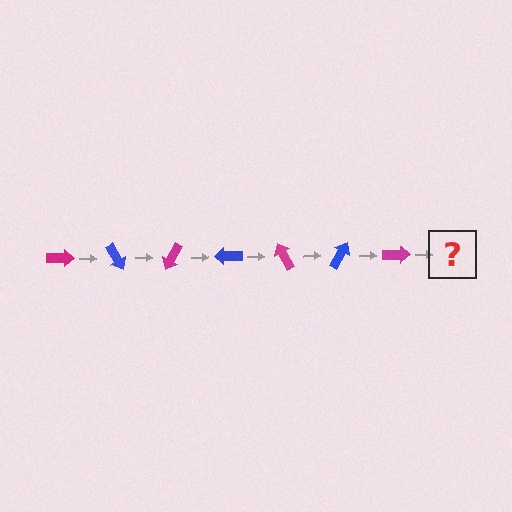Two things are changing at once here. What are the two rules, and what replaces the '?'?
The two rules are that it rotates 60 degrees each step and the color cycles through magenta and blue. The '?' should be a blue arrow, rotated 420 degrees from the start.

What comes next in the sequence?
The next element should be a blue arrow, rotated 420 degrees from the start.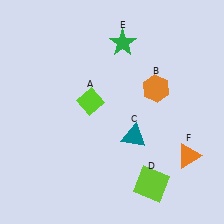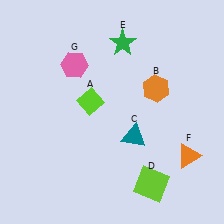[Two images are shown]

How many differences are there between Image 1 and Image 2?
There is 1 difference between the two images.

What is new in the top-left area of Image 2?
A pink hexagon (G) was added in the top-left area of Image 2.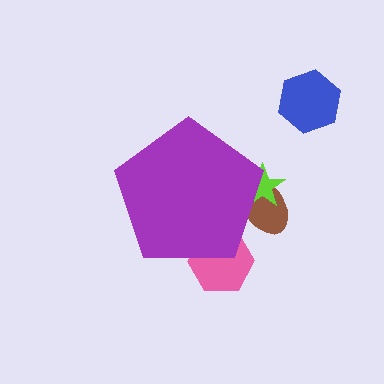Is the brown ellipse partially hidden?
Yes, the brown ellipse is partially hidden behind the purple pentagon.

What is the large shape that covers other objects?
A purple pentagon.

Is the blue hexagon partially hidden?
No, the blue hexagon is fully visible.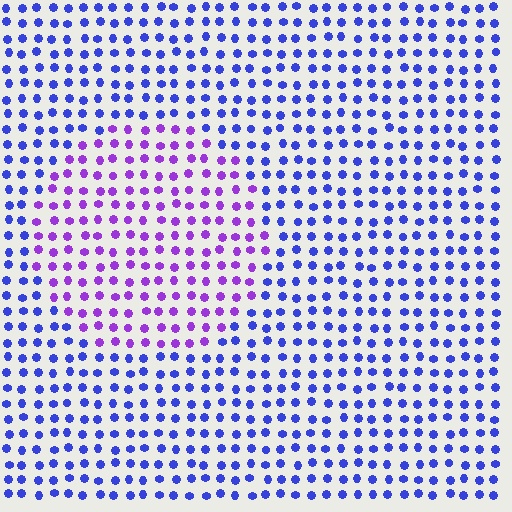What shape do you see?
I see a circle.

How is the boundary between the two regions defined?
The boundary is defined purely by a slight shift in hue (about 42 degrees). Spacing, size, and orientation are identical on both sides.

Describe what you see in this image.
The image is filled with small blue elements in a uniform arrangement. A circle-shaped region is visible where the elements are tinted to a slightly different hue, forming a subtle color boundary.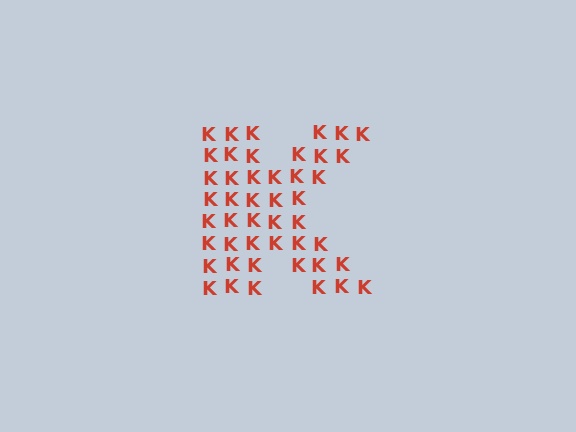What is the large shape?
The large shape is the letter K.